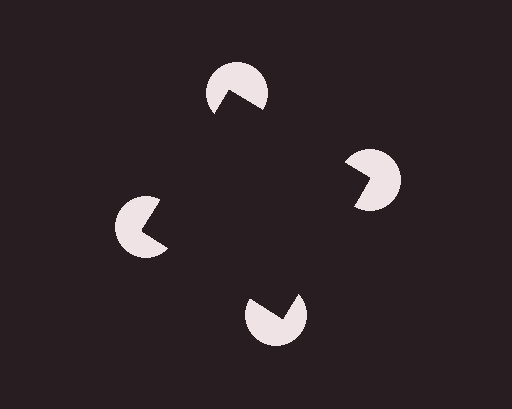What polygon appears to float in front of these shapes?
An illusory square — its edges are inferred from the aligned wedge cuts in the pac-man discs, not physically drawn.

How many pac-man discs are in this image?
There are 4 — one at each vertex of the illusory square.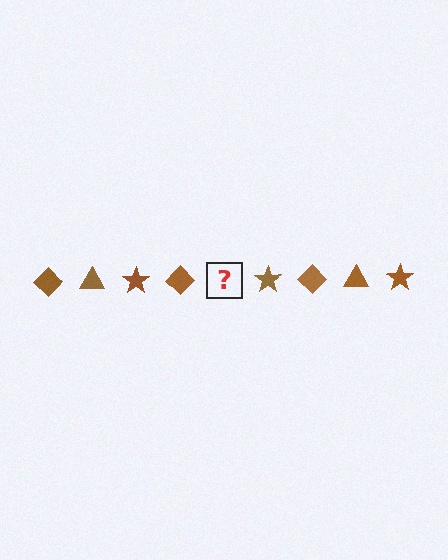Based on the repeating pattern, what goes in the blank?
The blank should be a brown triangle.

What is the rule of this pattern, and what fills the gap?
The rule is that the pattern cycles through diamond, triangle, star shapes in brown. The gap should be filled with a brown triangle.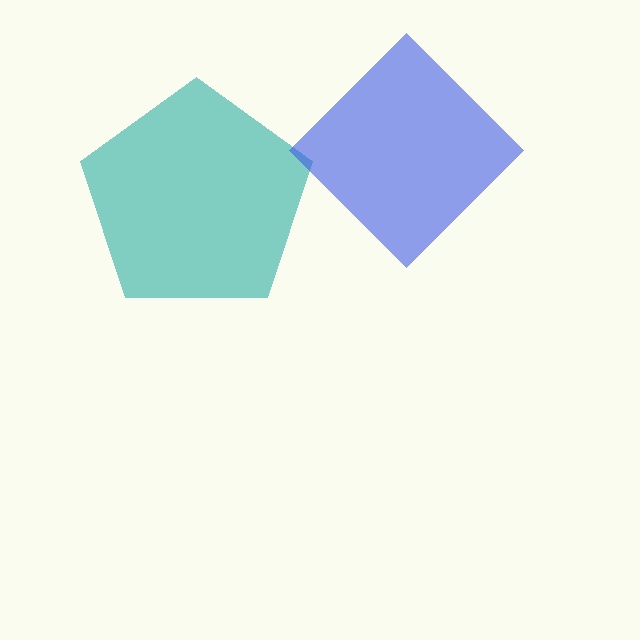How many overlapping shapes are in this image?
There are 2 overlapping shapes in the image.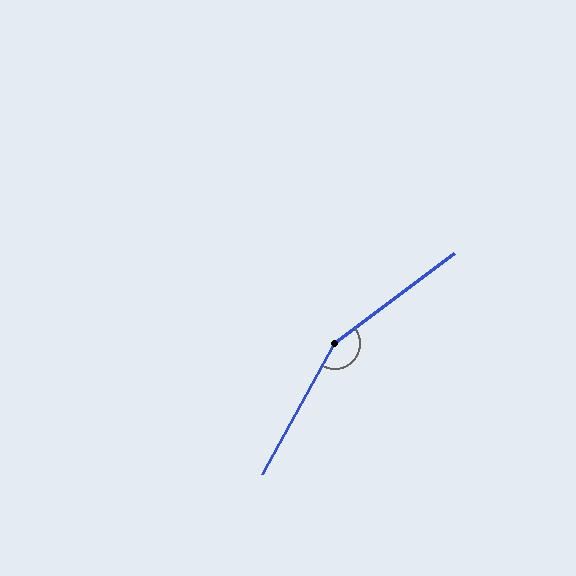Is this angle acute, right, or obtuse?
It is obtuse.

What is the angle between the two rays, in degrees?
Approximately 156 degrees.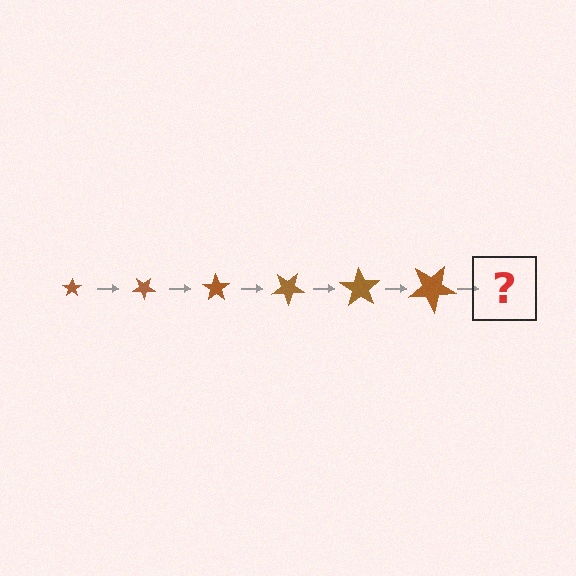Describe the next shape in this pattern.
It should be a star, larger than the previous one and rotated 210 degrees from the start.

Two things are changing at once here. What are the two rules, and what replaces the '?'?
The two rules are that the star grows larger each step and it rotates 35 degrees each step. The '?' should be a star, larger than the previous one and rotated 210 degrees from the start.